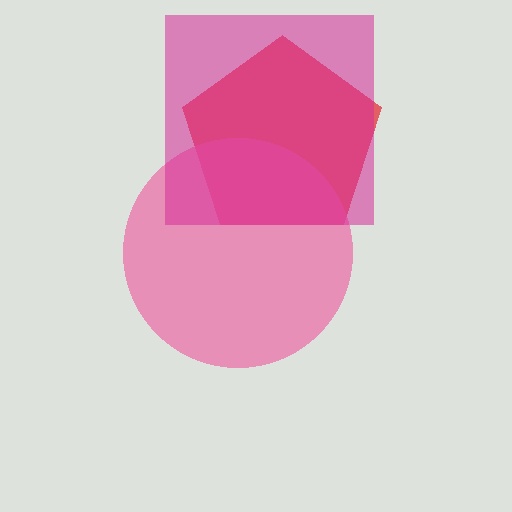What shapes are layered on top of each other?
The layered shapes are: a red pentagon, a pink circle, a magenta square.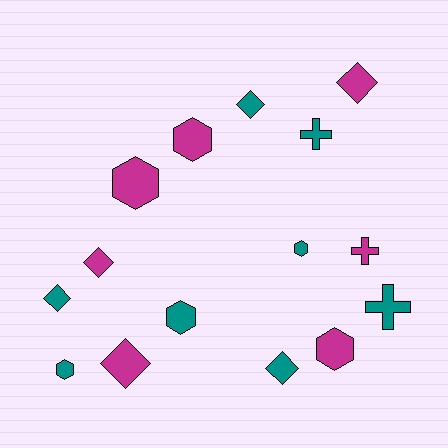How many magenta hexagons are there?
There are 3 magenta hexagons.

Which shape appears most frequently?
Diamond, with 6 objects.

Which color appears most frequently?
Teal, with 8 objects.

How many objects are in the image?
There are 15 objects.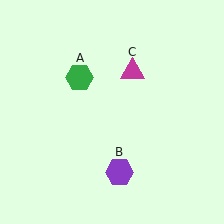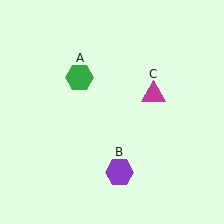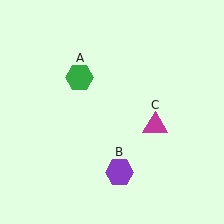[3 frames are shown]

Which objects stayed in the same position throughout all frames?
Green hexagon (object A) and purple hexagon (object B) remained stationary.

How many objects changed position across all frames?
1 object changed position: magenta triangle (object C).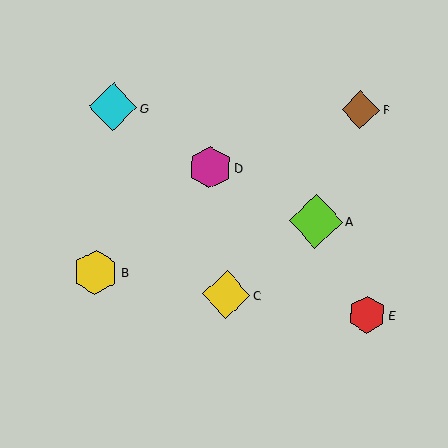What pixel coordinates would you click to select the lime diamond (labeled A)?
Click at (316, 221) to select the lime diamond A.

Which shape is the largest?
The lime diamond (labeled A) is the largest.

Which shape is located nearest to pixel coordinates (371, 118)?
The brown diamond (labeled F) at (360, 110) is nearest to that location.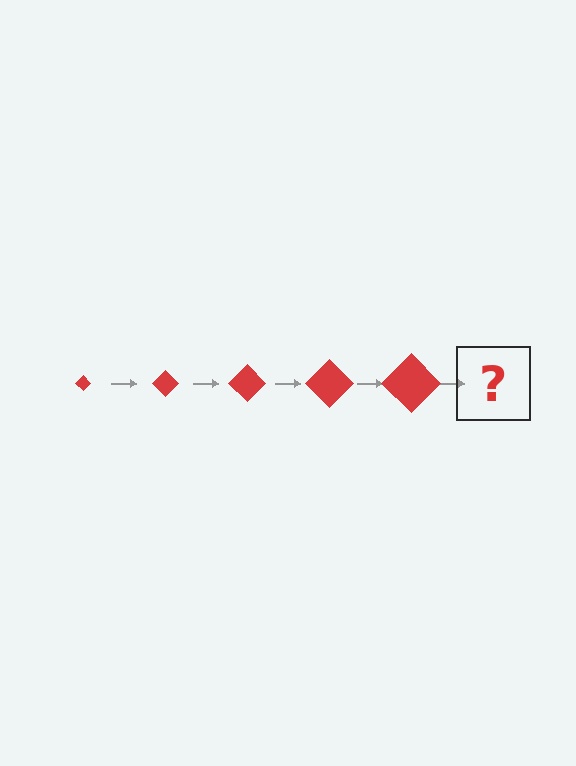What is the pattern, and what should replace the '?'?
The pattern is that the diamond gets progressively larger each step. The '?' should be a red diamond, larger than the previous one.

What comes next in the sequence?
The next element should be a red diamond, larger than the previous one.